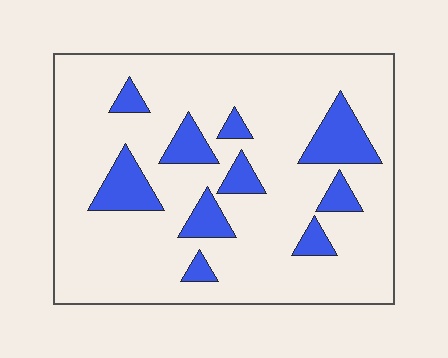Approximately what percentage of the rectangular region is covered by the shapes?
Approximately 15%.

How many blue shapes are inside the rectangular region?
10.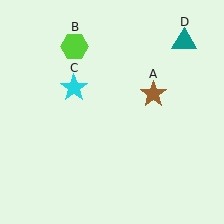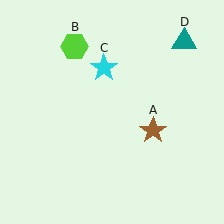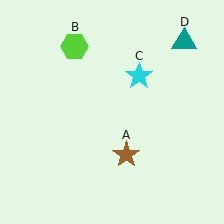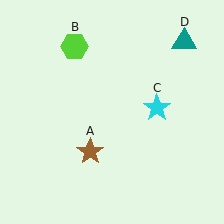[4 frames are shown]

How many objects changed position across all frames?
2 objects changed position: brown star (object A), cyan star (object C).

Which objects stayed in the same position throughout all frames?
Lime hexagon (object B) and teal triangle (object D) remained stationary.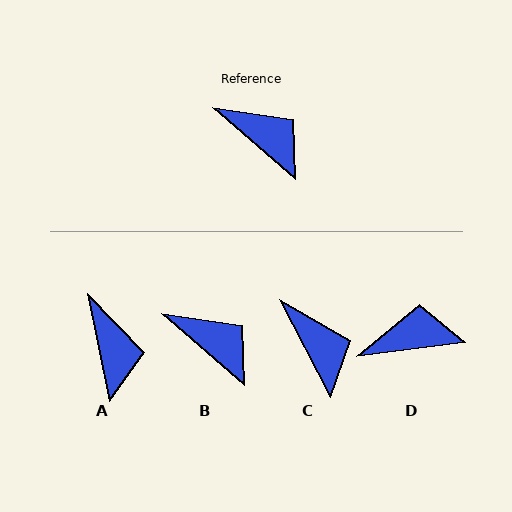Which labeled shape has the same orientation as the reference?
B.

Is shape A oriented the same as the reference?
No, it is off by about 38 degrees.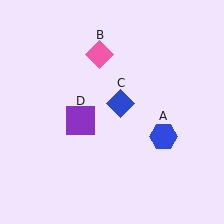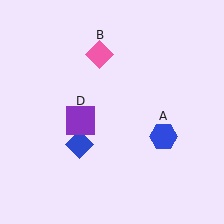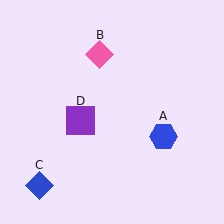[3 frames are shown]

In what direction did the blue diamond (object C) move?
The blue diamond (object C) moved down and to the left.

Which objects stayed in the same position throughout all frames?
Blue hexagon (object A) and pink diamond (object B) and purple square (object D) remained stationary.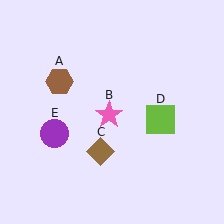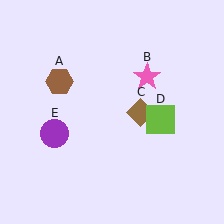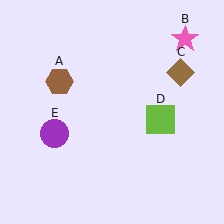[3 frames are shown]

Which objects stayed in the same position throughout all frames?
Brown hexagon (object A) and lime square (object D) and purple circle (object E) remained stationary.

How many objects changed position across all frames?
2 objects changed position: pink star (object B), brown diamond (object C).